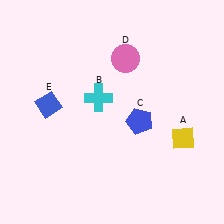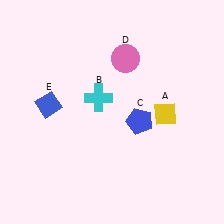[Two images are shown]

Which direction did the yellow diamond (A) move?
The yellow diamond (A) moved up.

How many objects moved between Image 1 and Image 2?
1 object moved between the two images.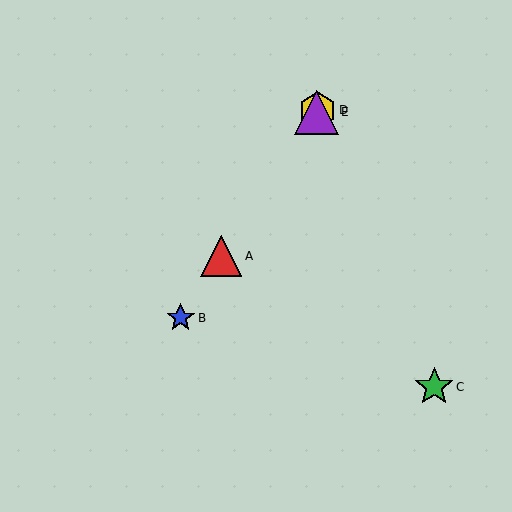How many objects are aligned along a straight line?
4 objects (A, B, D, E) are aligned along a straight line.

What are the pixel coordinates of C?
Object C is at (434, 387).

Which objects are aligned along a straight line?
Objects A, B, D, E are aligned along a straight line.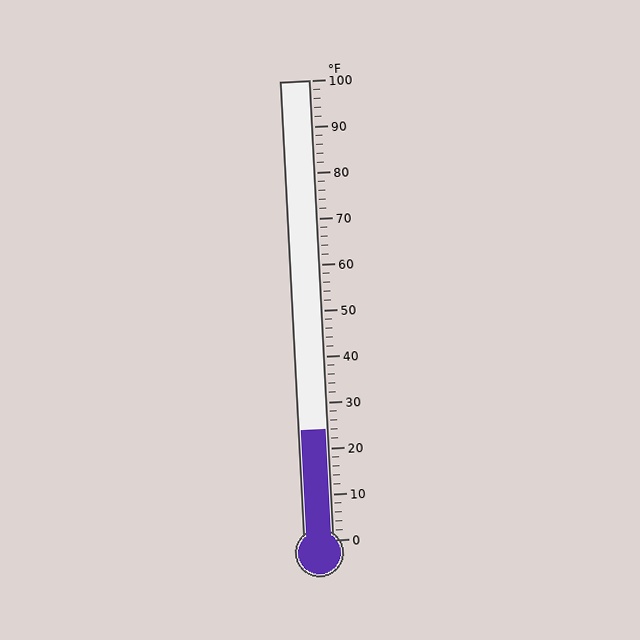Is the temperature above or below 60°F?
The temperature is below 60°F.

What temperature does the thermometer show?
The thermometer shows approximately 24°F.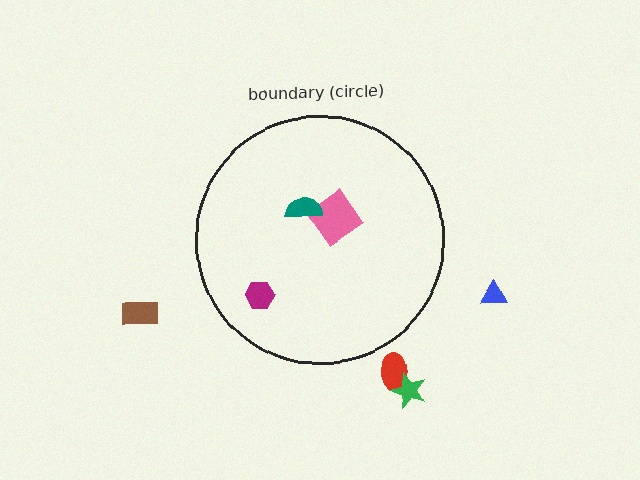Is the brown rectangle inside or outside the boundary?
Outside.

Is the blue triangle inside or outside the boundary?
Outside.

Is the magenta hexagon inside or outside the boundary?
Inside.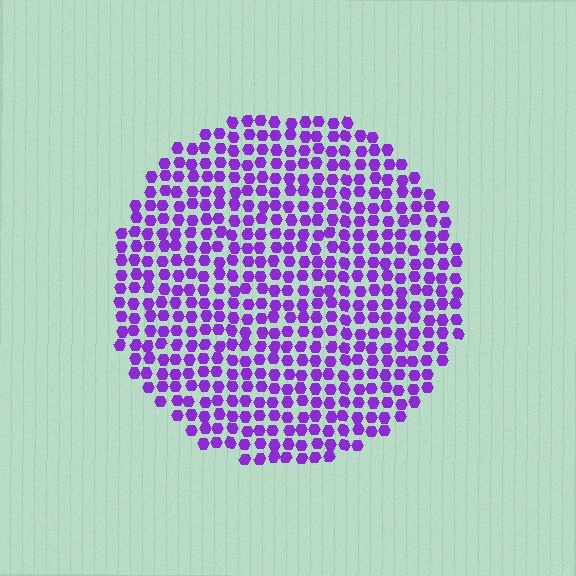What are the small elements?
The small elements are hexagons.